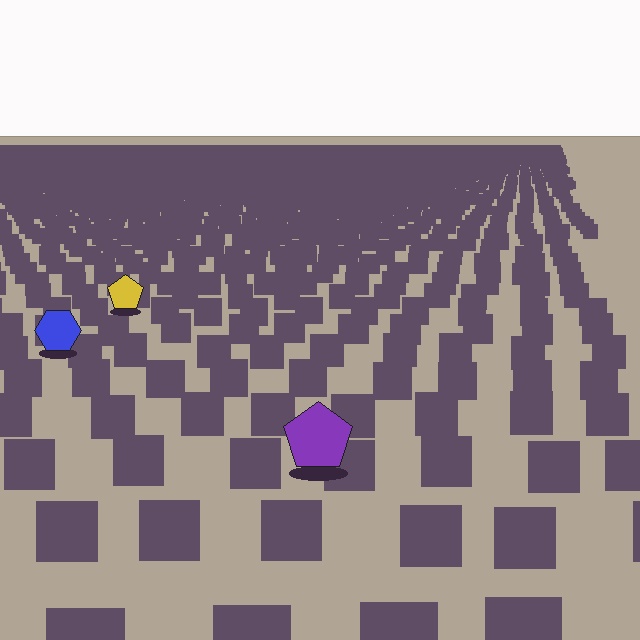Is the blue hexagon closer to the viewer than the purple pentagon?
No. The purple pentagon is closer — you can tell from the texture gradient: the ground texture is coarser near it.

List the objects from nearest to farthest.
From nearest to farthest: the purple pentagon, the blue hexagon, the yellow pentagon.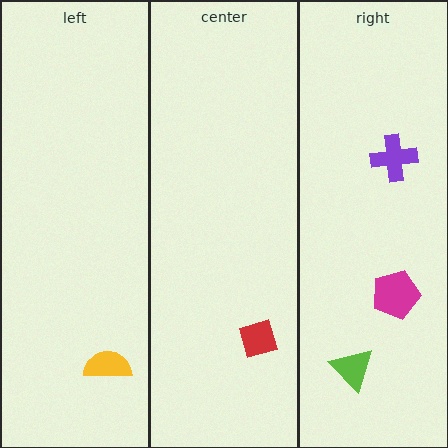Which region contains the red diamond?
The center region.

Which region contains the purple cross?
The right region.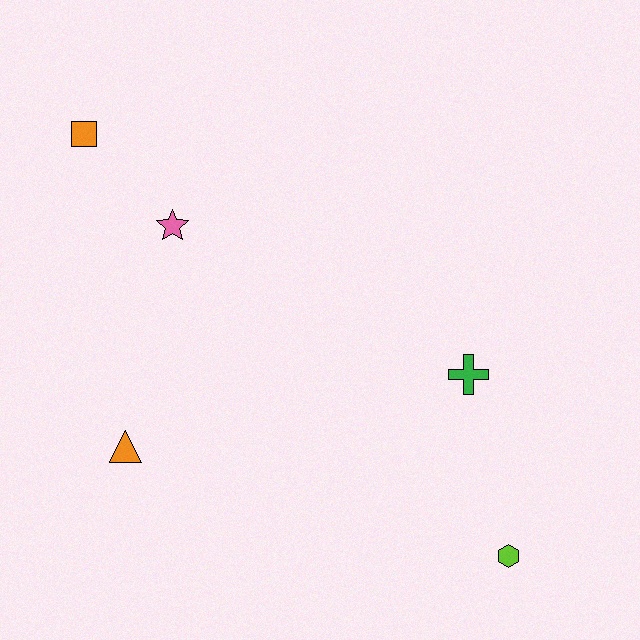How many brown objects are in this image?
There are no brown objects.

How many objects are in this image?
There are 5 objects.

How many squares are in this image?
There is 1 square.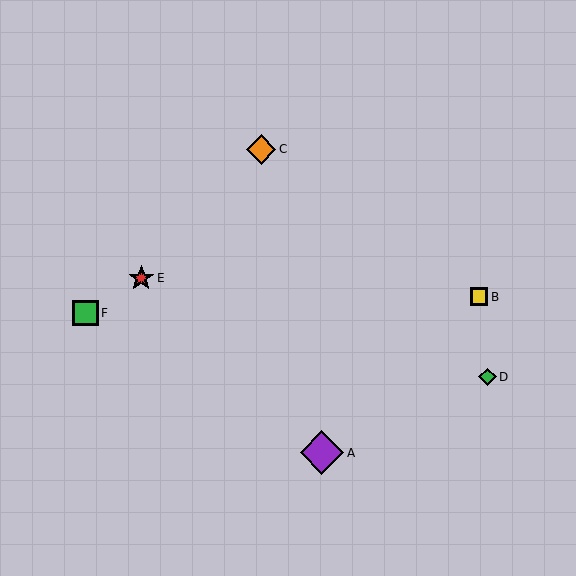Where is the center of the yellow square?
The center of the yellow square is at (479, 297).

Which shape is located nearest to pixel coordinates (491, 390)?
The green diamond (labeled D) at (488, 377) is nearest to that location.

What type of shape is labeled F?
Shape F is a green square.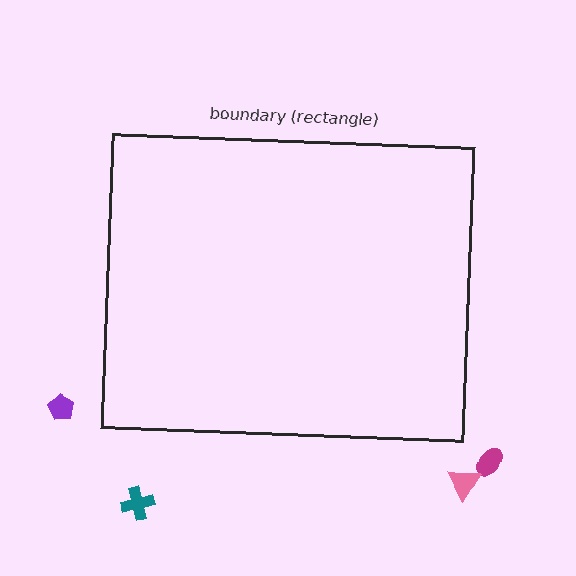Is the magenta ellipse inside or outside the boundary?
Outside.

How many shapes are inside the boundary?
0 inside, 4 outside.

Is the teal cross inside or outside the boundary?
Outside.